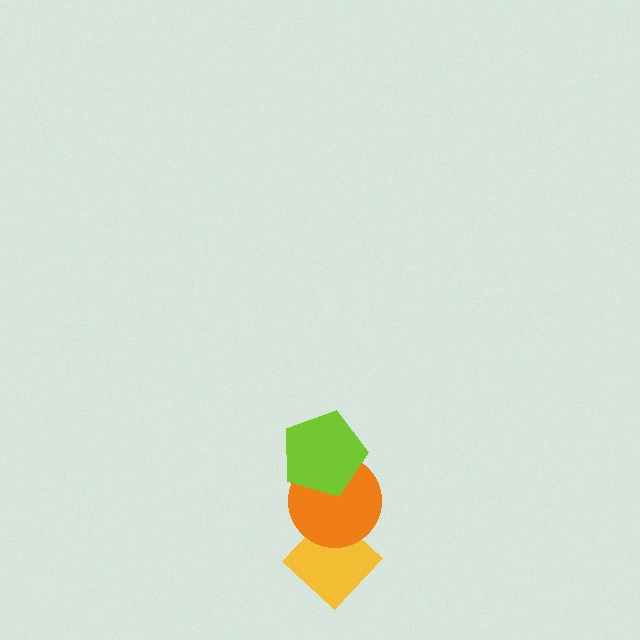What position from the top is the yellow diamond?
The yellow diamond is 3rd from the top.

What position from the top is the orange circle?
The orange circle is 2nd from the top.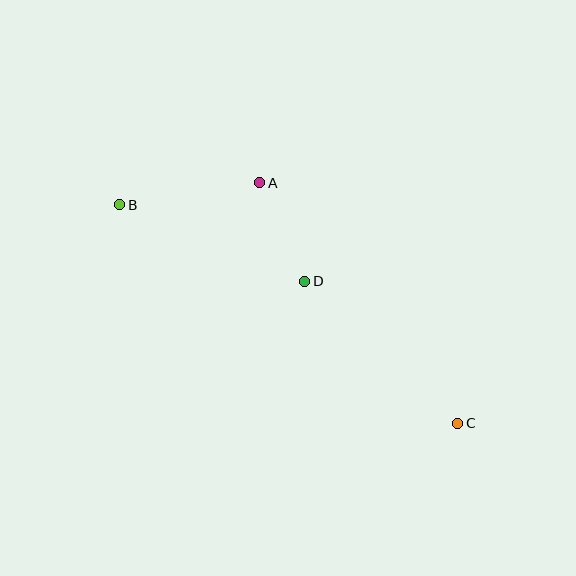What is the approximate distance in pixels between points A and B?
The distance between A and B is approximately 141 pixels.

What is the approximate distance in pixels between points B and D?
The distance between B and D is approximately 200 pixels.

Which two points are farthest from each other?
Points B and C are farthest from each other.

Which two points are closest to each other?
Points A and D are closest to each other.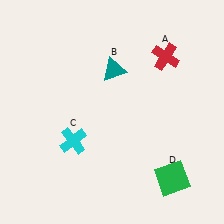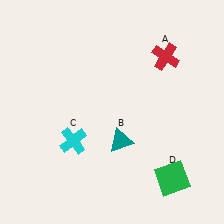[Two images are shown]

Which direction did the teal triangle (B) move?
The teal triangle (B) moved down.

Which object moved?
The teal triangle (B) moved down.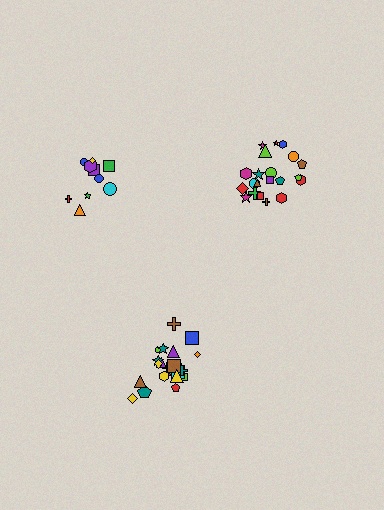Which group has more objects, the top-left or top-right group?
The top-right group.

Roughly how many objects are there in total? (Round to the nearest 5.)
Roughly 55 objects in total.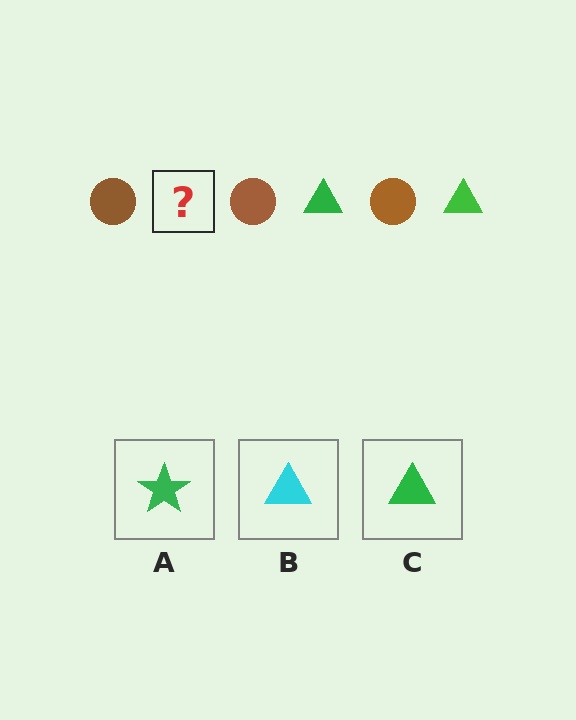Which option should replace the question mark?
Option C.